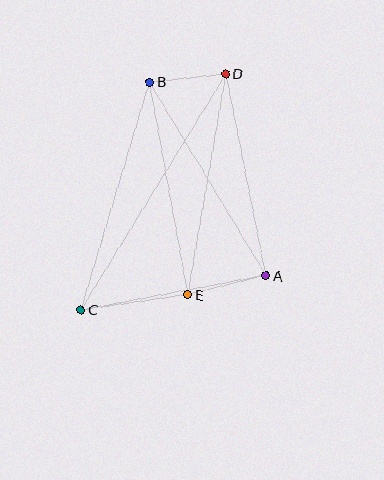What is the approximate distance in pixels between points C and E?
The distance between C and E is approximately 108 pixels.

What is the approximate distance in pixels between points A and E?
The distance between A and E is approximately 80 pixels.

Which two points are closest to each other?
Points B and D are closest to each other.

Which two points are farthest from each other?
Points C and D are farthest from each other.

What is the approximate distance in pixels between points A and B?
The distance between A and B is approximately 226 pixels.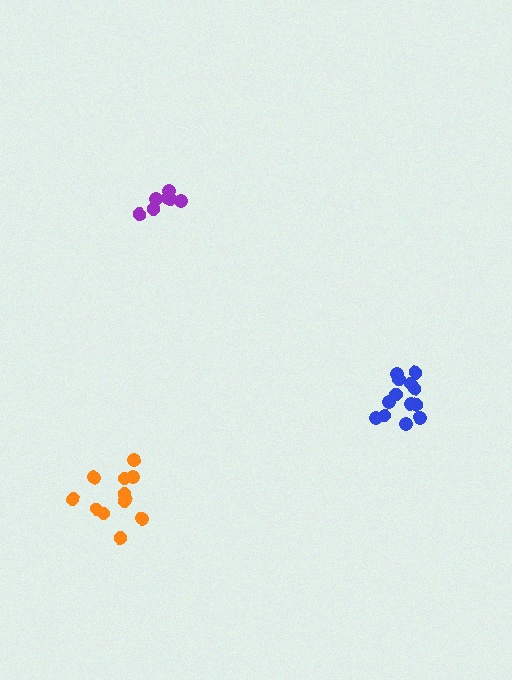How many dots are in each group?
Group 1: 13 dots, Group 2: 7 dots, Group 3: 12 dots (32 total).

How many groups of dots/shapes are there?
There are 3 groups.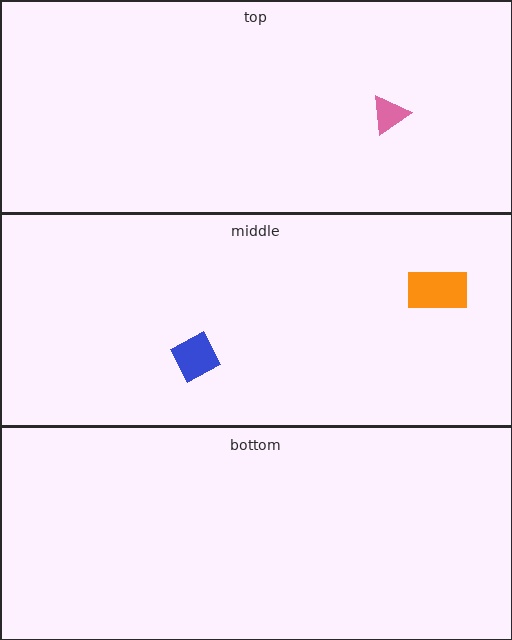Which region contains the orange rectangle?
The middle region.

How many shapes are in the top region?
1.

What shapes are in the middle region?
The orange rectangle, the blue diamond.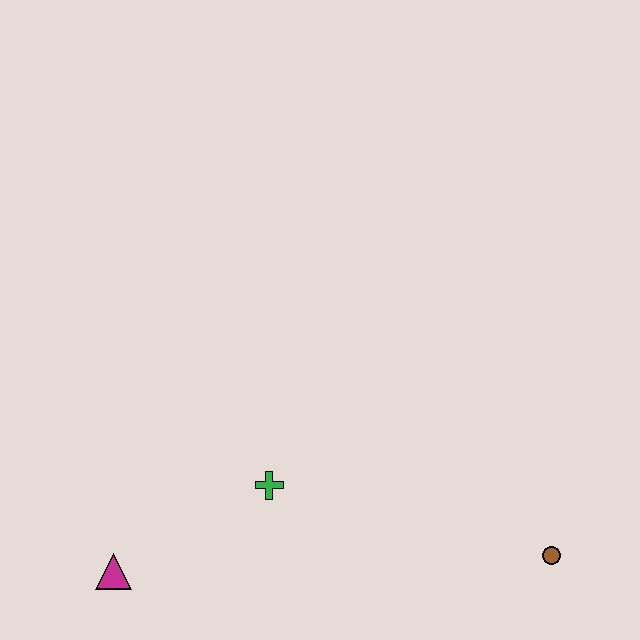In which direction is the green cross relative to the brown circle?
The green cross is to the left of the brown circle.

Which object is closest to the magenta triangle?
The green cross is closest to the magenta triangle.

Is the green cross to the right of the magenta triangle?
Yes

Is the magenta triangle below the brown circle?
Yes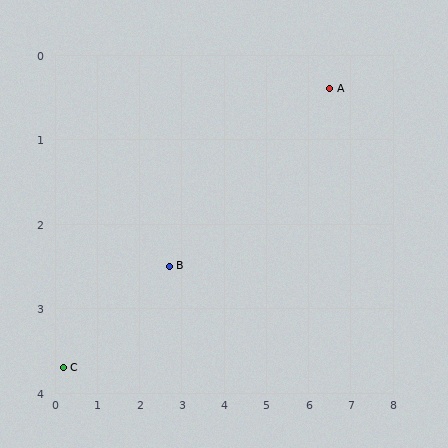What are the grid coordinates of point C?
Point C is at approximately (0.2, 3.7).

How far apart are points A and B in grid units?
Points A and B are about 4.3 grid units apart.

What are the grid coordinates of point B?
Point B is at approximately (2.7, 2.5).